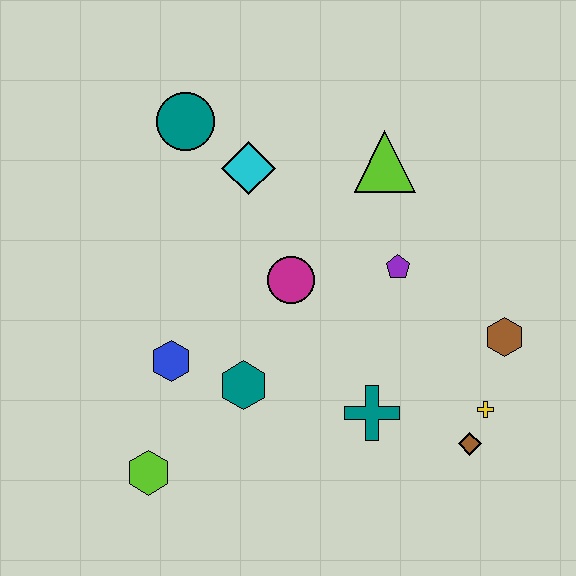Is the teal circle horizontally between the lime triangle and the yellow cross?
No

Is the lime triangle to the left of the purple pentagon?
Yes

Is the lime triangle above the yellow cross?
Yes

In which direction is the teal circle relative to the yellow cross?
The teal circle is to the left of the yellow cross.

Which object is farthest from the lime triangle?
The lime hexagon is farthest from the lime triangle.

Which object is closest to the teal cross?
The brown diamond is closest to the teal cross.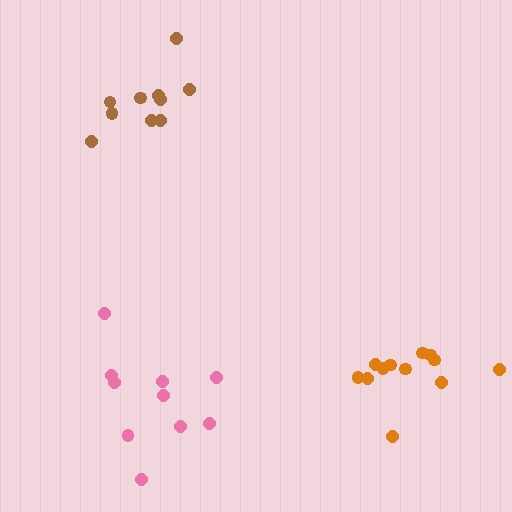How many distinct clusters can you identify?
There are 3 distinct clusters.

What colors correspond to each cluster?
The clusters are colored: pink, orange, brown.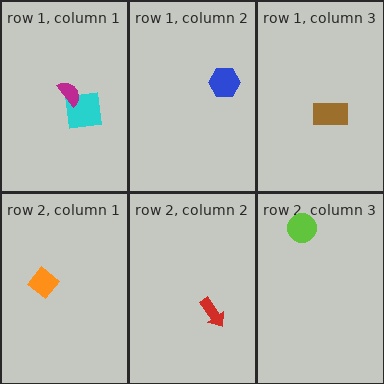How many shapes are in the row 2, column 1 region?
1.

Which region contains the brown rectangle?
The row 1, column 3 region.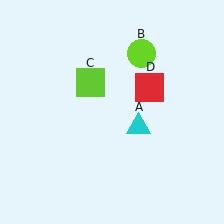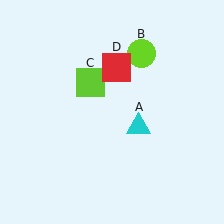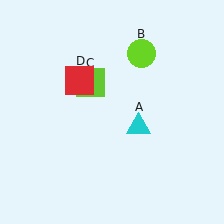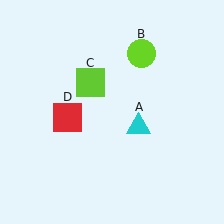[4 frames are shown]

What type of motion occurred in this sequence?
The red square (object D) rotated counterclockwise around the center of the scene.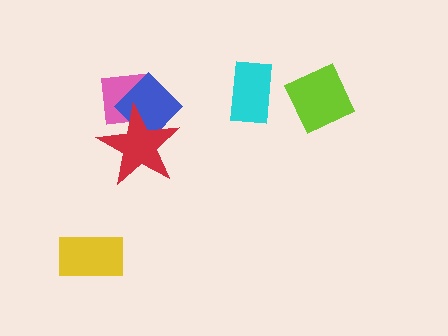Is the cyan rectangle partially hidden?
No, no other shape covers it.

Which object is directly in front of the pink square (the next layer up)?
The blue diamond is directly in front of the pink square.